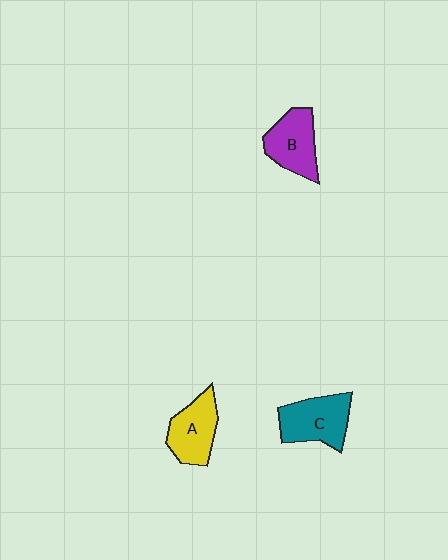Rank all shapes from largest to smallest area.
From largest to smallest: C (teal), B (purple), A (yellow).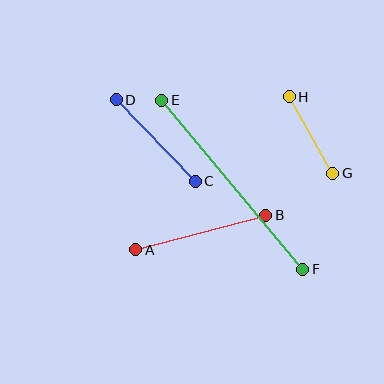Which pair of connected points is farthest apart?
Points E and F are farthest apart.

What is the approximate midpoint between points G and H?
The midpoint is at approximately (311, 135) pixels.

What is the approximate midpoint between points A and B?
The midpoint is at approximately (201, 233) pixels.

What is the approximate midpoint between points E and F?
The midpoint is at approximately (232, 185) pixels.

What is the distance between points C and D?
The distance is approximately 113 pixels.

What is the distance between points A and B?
The distance is approximately 134 pixels.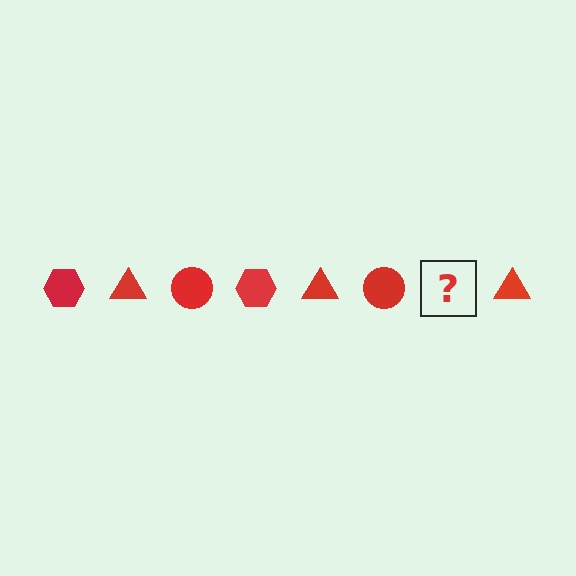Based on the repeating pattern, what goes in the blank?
The blank should be a red hexagon.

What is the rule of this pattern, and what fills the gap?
The rule is that the pattern cycles through hexagon, triangle, circle shapes in red. The gap should be filled with a red hexagon.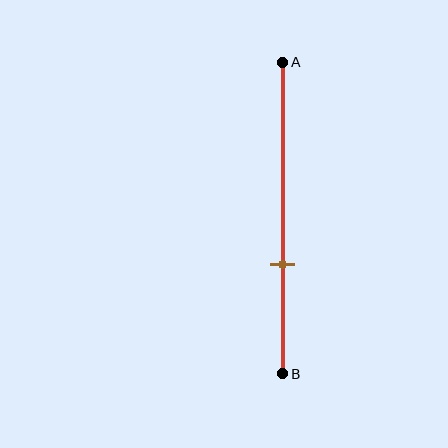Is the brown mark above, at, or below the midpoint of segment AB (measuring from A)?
The brown mark is below the midpoint of segment AB.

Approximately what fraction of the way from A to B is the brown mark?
The brown mark is approximately 65% of the way from A to B.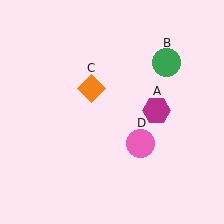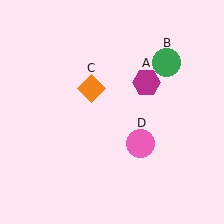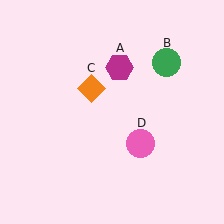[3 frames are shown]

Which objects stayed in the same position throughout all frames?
Green circle (object B) and orange diamond (object C) and pink circle (object D) remained stationary.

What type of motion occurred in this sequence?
The magenta hexagon (object A) rotated counterclockwise around the center of the scene.